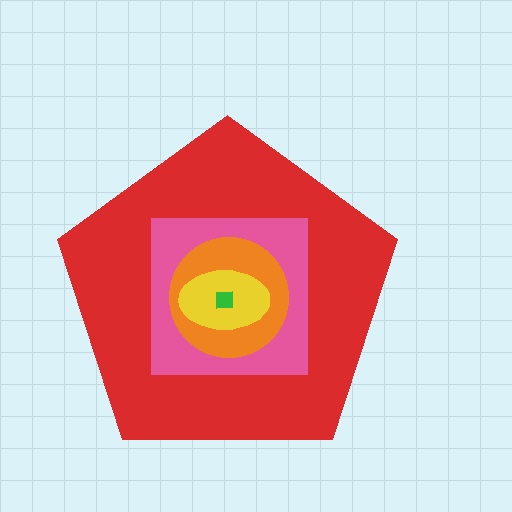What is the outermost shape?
The red pentagon.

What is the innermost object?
The green square.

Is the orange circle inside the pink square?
Yes.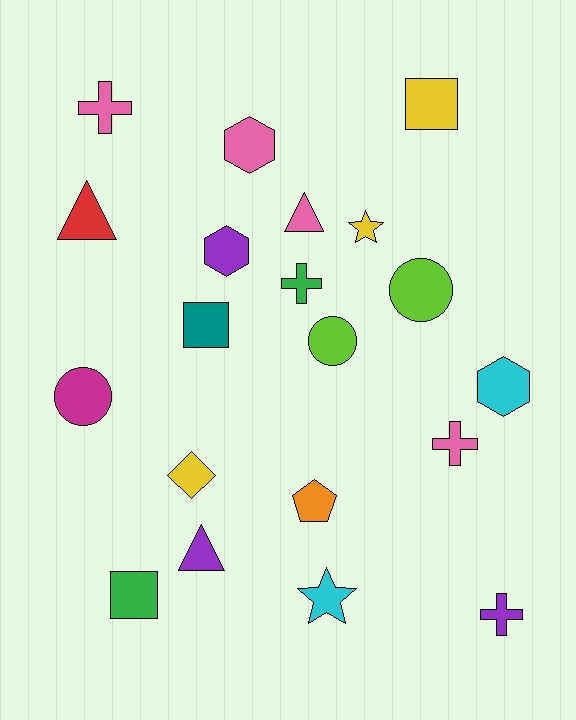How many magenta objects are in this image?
There is 1 magenta object.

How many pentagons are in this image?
There is 1 pentagon.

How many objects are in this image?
There are 20 objects.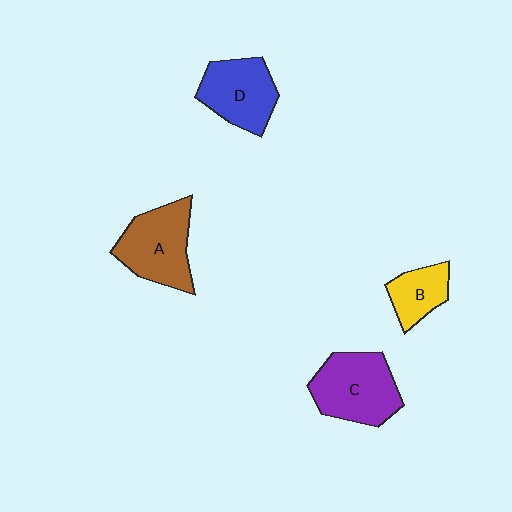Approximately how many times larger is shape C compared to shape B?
Approximately 1.9 times.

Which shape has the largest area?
Shape C (purple).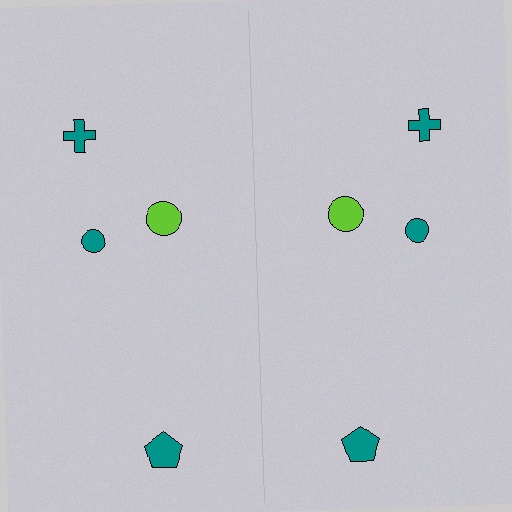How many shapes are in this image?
There are 8 shapes in this image.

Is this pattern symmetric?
Yes, this pattern has bilateral (reflection) symmetry.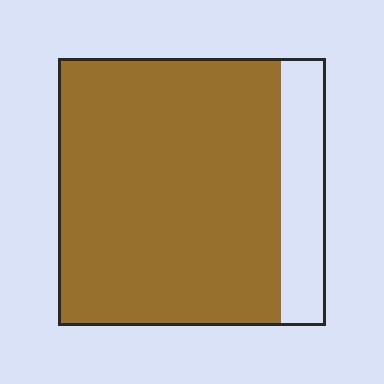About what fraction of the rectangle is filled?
About five sixths (5/6).